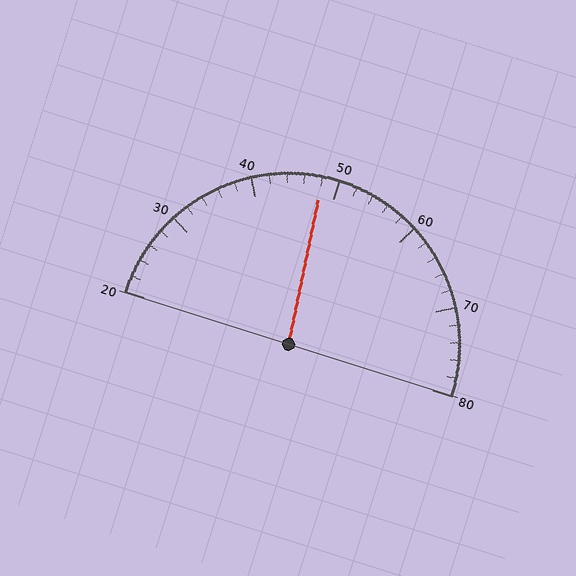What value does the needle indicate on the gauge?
The needle indicates approximately 48.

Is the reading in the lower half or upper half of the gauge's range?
The reading is in the lower half of the range (20 to 80).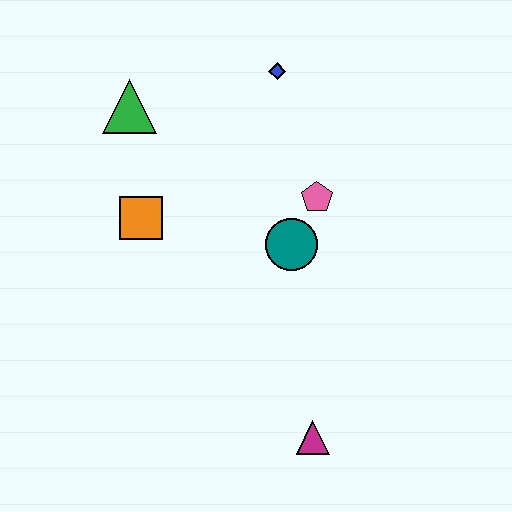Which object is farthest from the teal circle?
The green triangle is farthest from the teal circle.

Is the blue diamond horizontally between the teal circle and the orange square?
Yes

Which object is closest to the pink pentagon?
The teal circle is closest to the pink pentagon.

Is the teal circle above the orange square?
No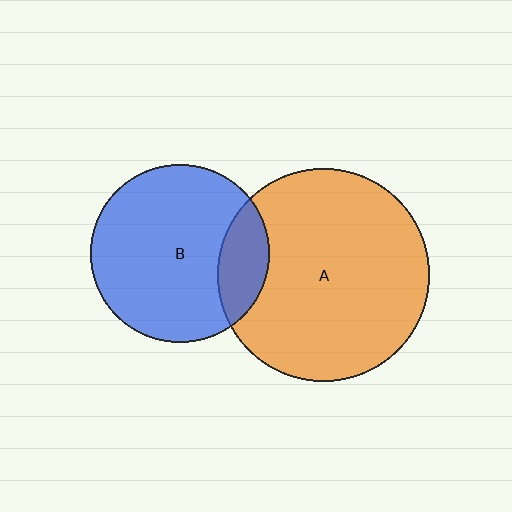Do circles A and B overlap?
Yes.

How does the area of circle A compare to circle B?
Approximately 1.4 times.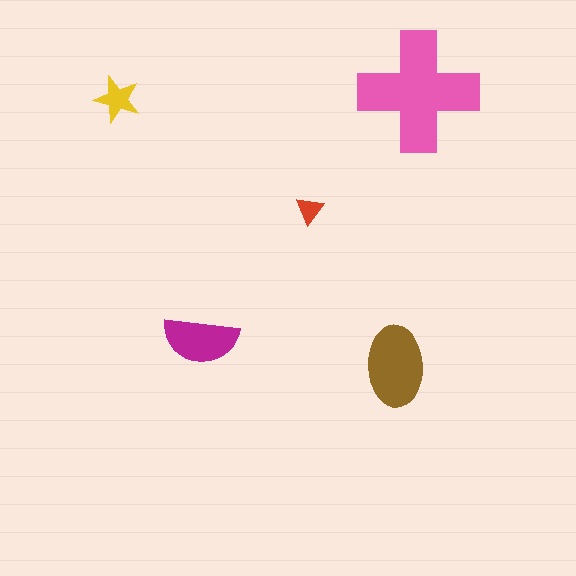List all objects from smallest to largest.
The red triangle, the yellow star, the magenta semicircle, the brown ellipse, the pink cross.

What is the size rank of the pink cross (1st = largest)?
1st.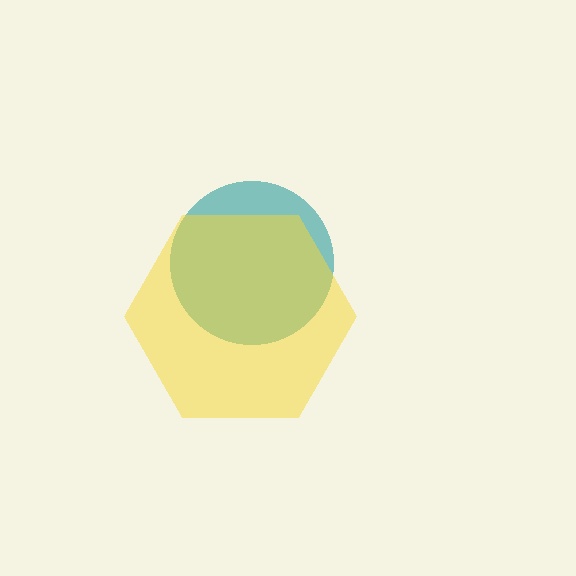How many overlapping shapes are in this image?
There are 2 overlapping shapes in the image.